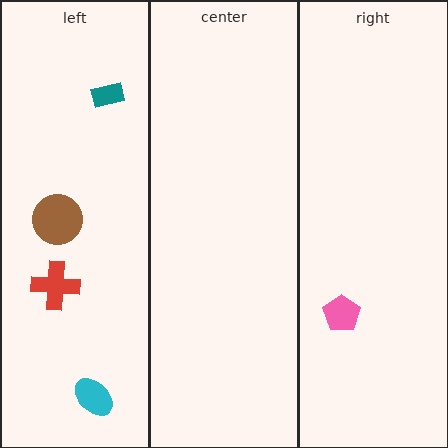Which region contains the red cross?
The left region.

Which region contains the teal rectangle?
The left region.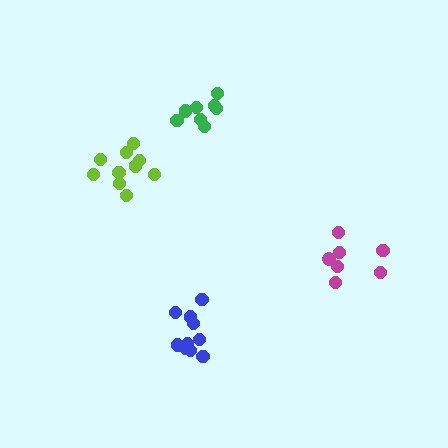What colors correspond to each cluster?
The clusters are colored: lime, blue, magenta, green.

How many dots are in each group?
Group 1: 10 dots, Group 2: 10 dots, Group 3: 7 dots, Group 4: 8 dots (35 total).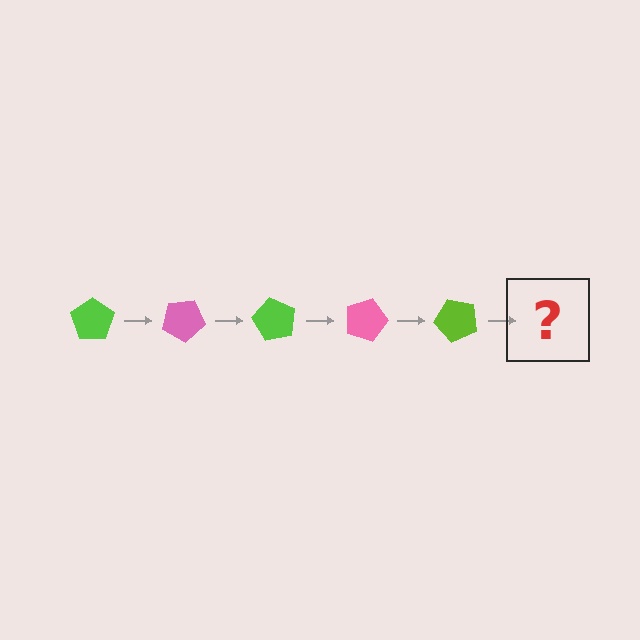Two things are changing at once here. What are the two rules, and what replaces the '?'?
The two rules are that it rotates 30 degrees each step and the color cycles through lime and pink. The '?' should be a pink pentagon, rotated 150 degrees from the start.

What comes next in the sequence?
The next element should be a pink pentagon, rotated 150 degrees from the start.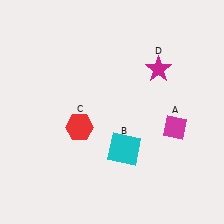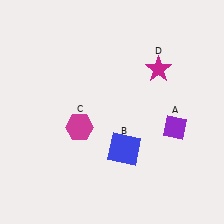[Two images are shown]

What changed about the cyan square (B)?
In Image 1, B is cyan. In Image 2, it changed to blue.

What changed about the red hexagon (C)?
In Image 1, C is red. In Image 2, it changed to magenta.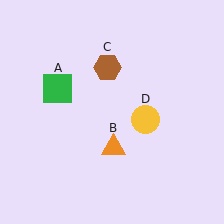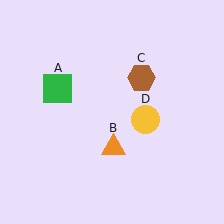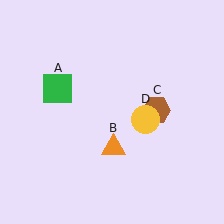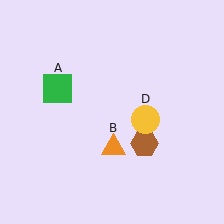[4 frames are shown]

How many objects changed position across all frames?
1 object changed position: brown hexagon (object C).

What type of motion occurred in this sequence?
The brown hexagon (object C) rotated clockwise around the center of the scene.